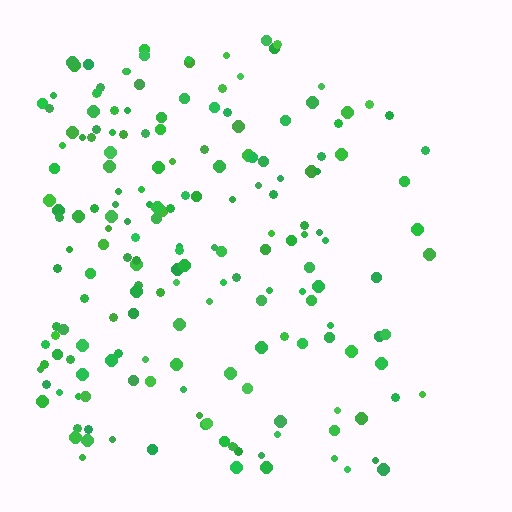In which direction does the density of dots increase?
From right to left, with the left side densest.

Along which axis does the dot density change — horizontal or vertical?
Horizontal.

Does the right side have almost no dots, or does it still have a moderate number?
Still a moderate number, just noticeably fewer than the left.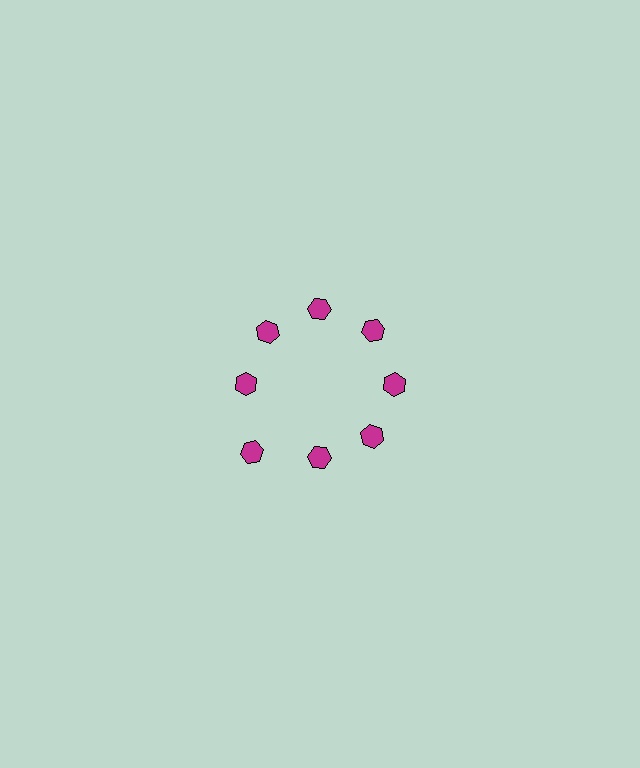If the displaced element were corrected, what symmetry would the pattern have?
It would have 8-fold rotational symmetry — the pattern would map onto itself every 45 degrees.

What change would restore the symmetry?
The symmetry would be restored by moving it inward, back onto the ring so that all 8 hexagons sit at equal angles and equal distance from the center.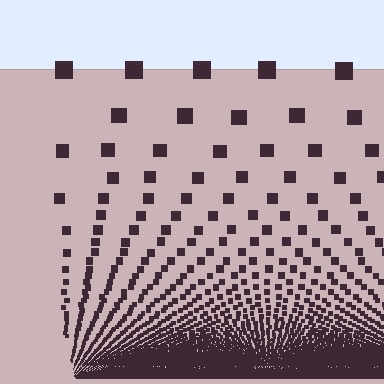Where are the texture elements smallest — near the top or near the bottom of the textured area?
Near the bottom.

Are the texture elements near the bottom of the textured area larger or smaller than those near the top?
Smaller. The gradient is inverted — elements near the bottom are smaller and denser.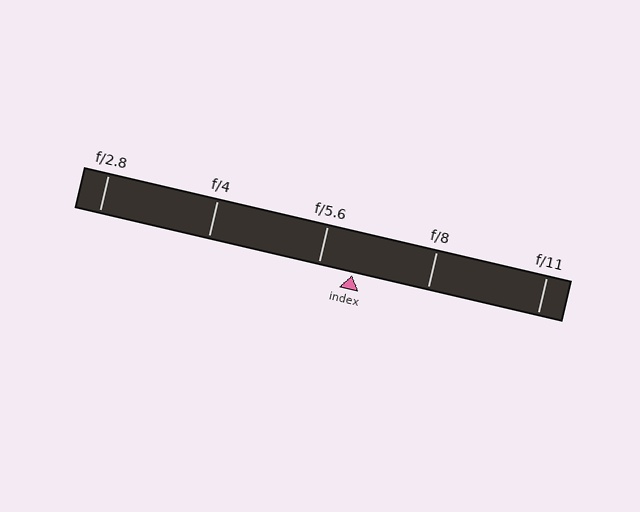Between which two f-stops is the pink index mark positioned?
The index mark is between f/5.6 and f/8.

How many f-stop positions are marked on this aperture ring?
There are 5 f-stop positions marked.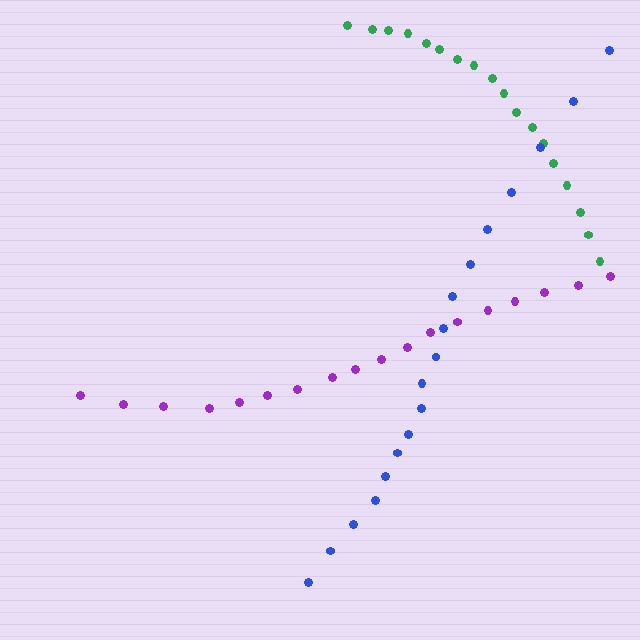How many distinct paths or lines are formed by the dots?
There are 3 distinct paths.